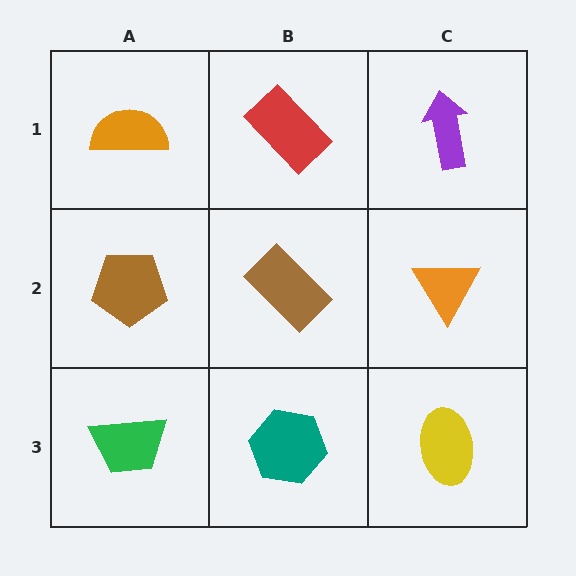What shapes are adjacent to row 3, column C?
An orange triangle (row 2, column C), a teal hexagon (row 3, column B).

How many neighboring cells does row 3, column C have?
2.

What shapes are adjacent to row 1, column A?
A brown pentagon (row 2, column A), a red rectangle (row 1, column B).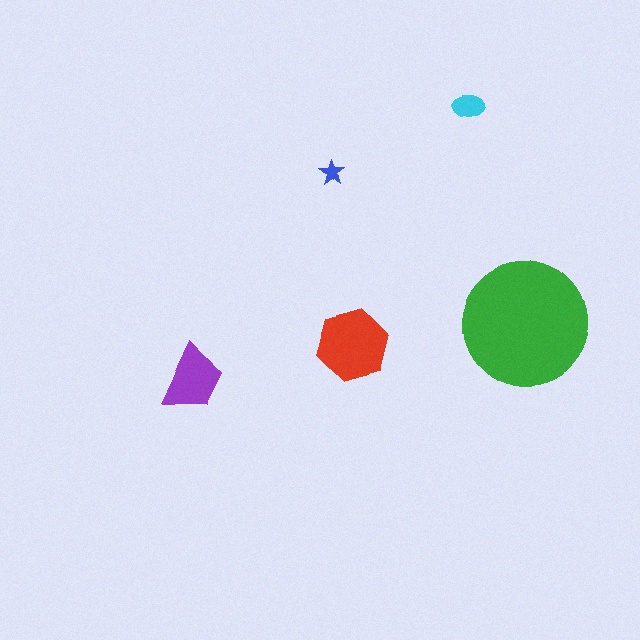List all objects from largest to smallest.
The green circle, the red hexagon, the purple trapezoid, the cyan ellipse, the blue star.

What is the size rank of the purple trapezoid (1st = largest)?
3rd.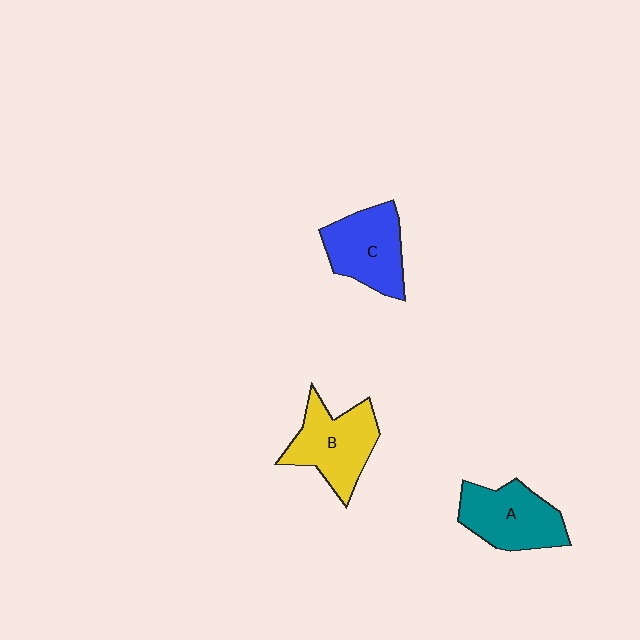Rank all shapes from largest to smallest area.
From largest to smallest: B (yellow), A (teal), C (blue).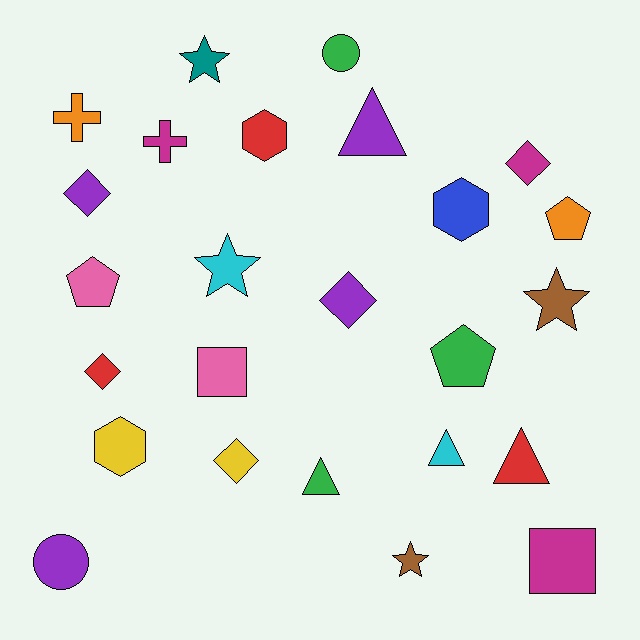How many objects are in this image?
There are 25 objects.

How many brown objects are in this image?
There are 2 brown objects.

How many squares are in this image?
There are 2 squares.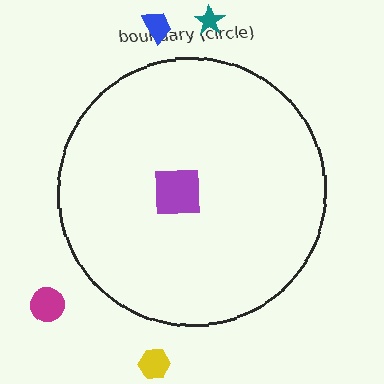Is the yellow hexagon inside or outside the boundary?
Outside.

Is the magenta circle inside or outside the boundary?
Outside.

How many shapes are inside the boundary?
1 inside, 4 outside.